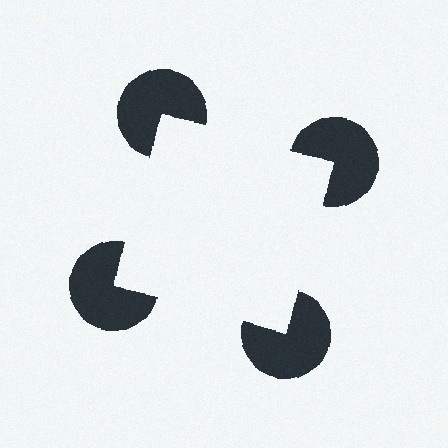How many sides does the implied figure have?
4 sides.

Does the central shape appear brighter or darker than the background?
It typically appears slightly brighter than the background, even though no actual brightness change is drawn.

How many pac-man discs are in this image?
There are 4 — one at each vertex of the illusory square.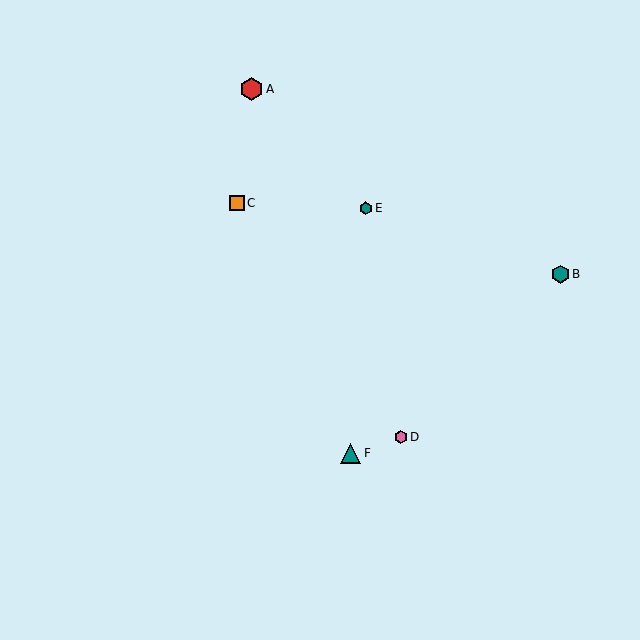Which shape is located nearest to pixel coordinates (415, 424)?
The pink hexagon (labeled D) at (401, 437) is nearest to that location.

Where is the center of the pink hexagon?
The center of the pink hexagon is at (401, 437).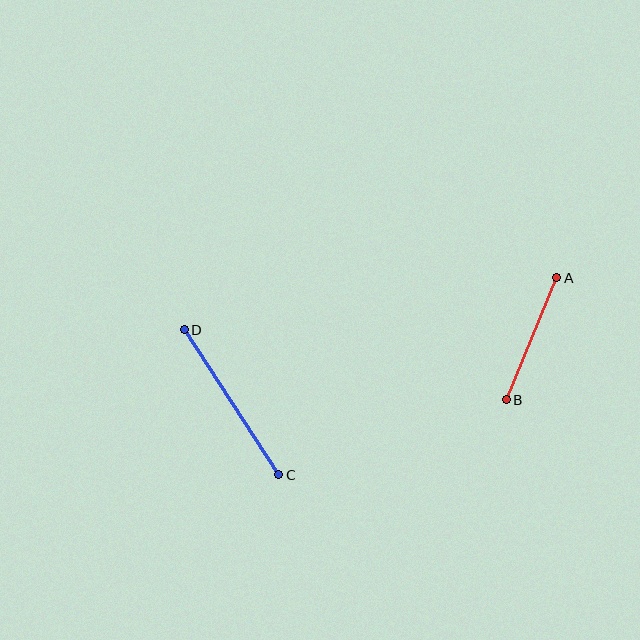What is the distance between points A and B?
The distance is approximately 132 pixels.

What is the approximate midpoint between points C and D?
The midpoint is at approximately (231, 402) pixels.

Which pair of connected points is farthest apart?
Points C and D are farthest apart.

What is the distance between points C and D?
The distance is approximately 173 pixels.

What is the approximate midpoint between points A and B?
The midpoint is at approximately (532, 339) pixels.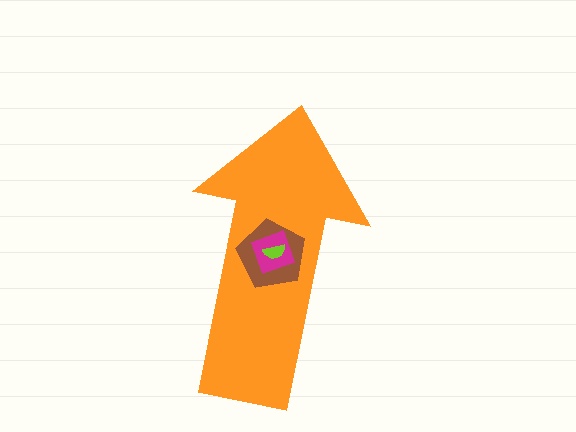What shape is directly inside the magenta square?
The lime semicircle.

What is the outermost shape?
The orange arrow.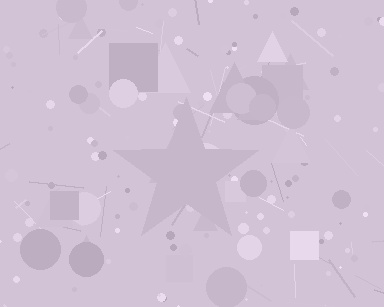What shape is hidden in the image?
A star is hidden in the image.